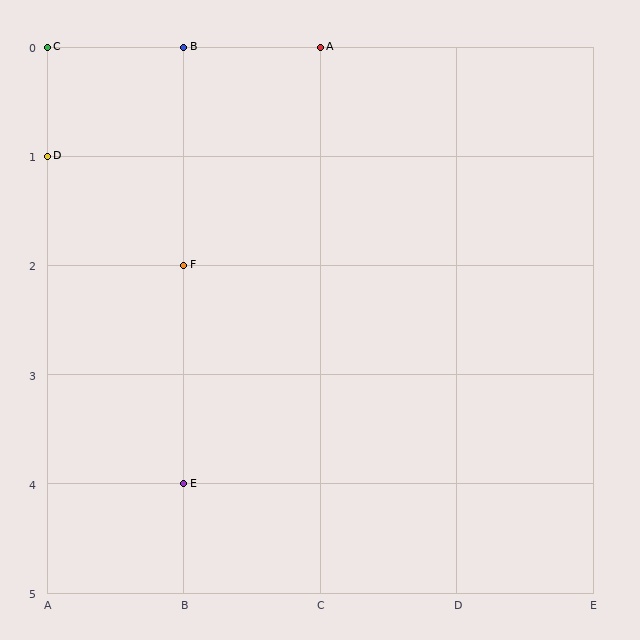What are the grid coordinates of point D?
Point D is at grid coordinates (A, 1).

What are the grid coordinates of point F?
Point F is at grid coordinates (B, 2).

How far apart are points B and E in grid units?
Points B and E are 4 rows apart.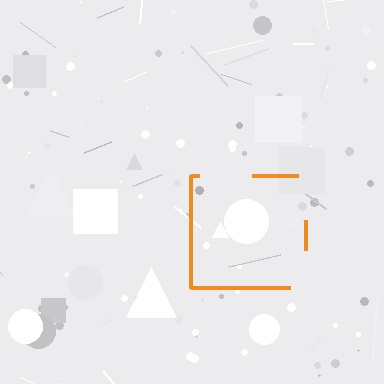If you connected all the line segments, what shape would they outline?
They would outline a square.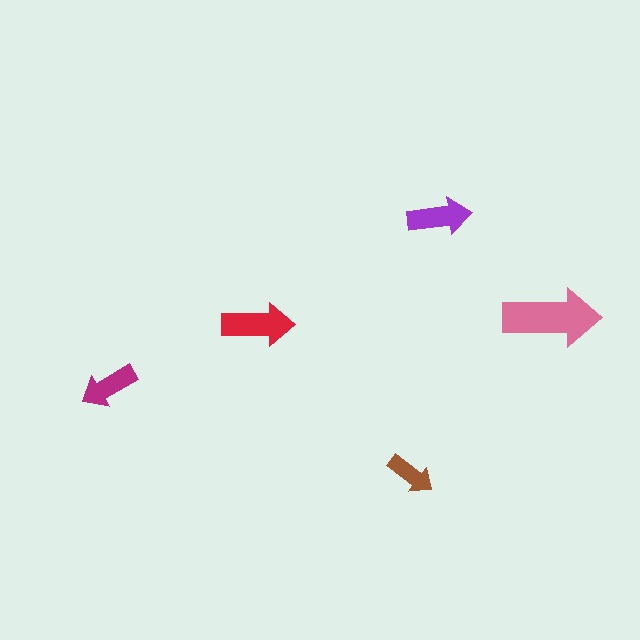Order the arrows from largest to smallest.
the pink one, the red one, the purple one, the magenta one, the brown one.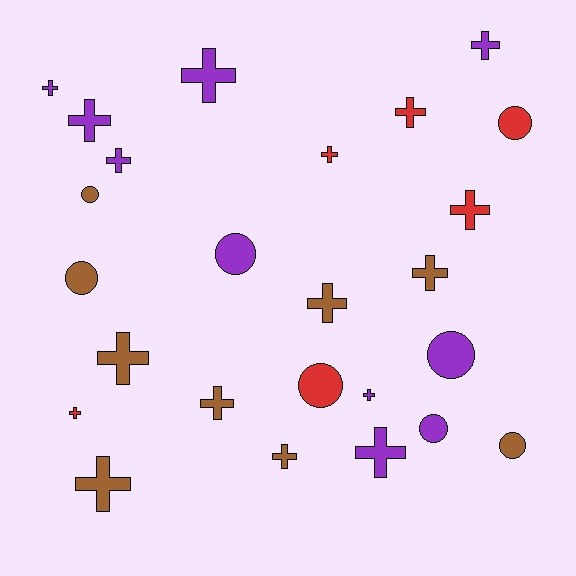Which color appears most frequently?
Purple, with 10 objects.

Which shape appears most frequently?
Cross, with 17 objects.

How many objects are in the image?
There are 25 objects.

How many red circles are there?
There are 2 red circles.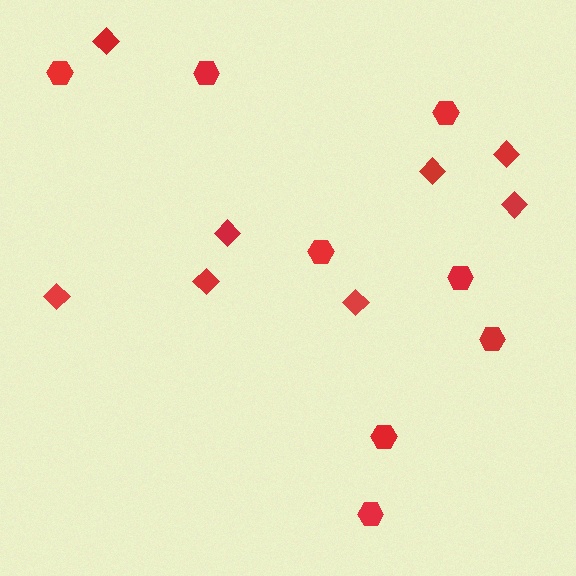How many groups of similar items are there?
There are 2 groups: one group of hexagons (8) and one group of diamonds (8).